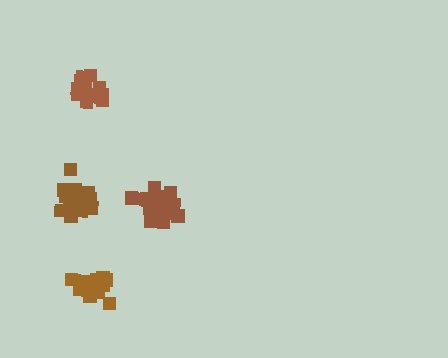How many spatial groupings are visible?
There are 4 spatial groupings.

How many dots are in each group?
Group 1: 17 dots, Group 2: 16 dots, Group 3: 14 dots, Group 4: 20 dots (67 total).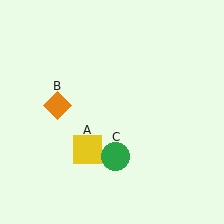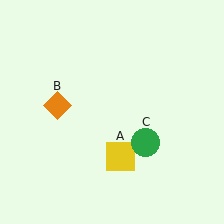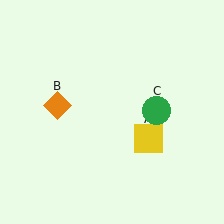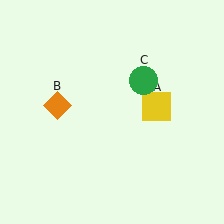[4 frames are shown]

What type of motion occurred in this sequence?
The yellow square (object A), green circle (object C) rotated counterclockwise around the center of the scene.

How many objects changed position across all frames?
2 objects changed position: yellow square (object A), green circle (object C).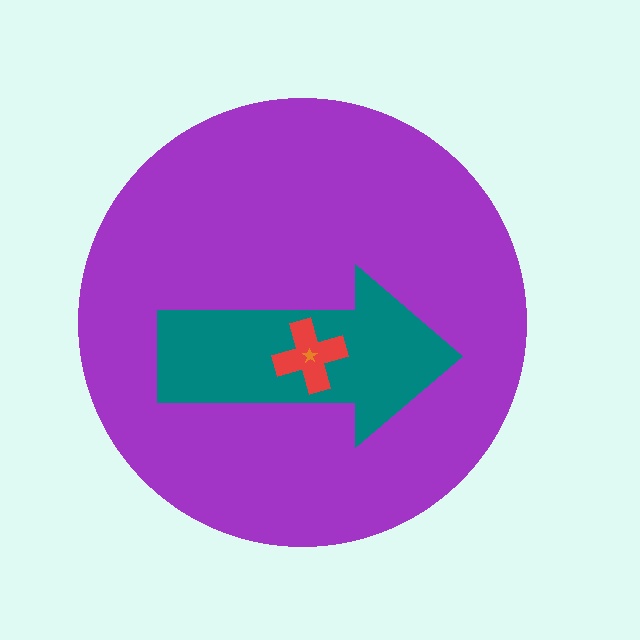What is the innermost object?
The orange star.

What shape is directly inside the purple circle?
The teal arrow.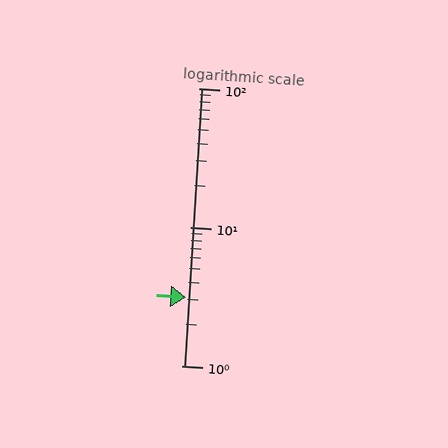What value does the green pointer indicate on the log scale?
The pointer indicates approximately 3.1.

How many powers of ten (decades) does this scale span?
The scale spans 2 decades, from 1 to 100.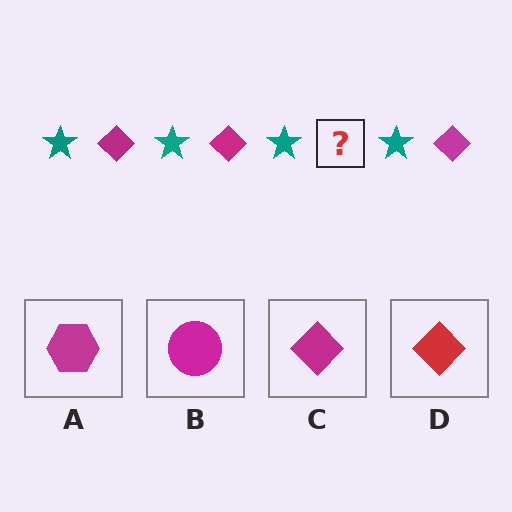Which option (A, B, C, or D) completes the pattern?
C.